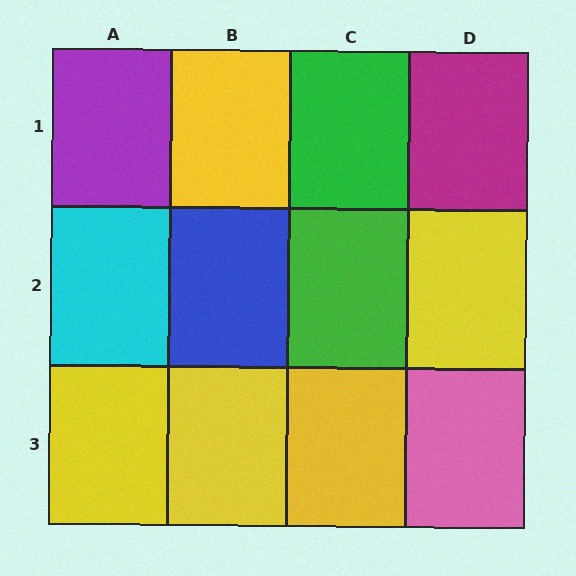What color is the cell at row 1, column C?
Green.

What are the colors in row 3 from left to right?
Yellow, yellow, yellow, pink.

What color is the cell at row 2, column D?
Yellow.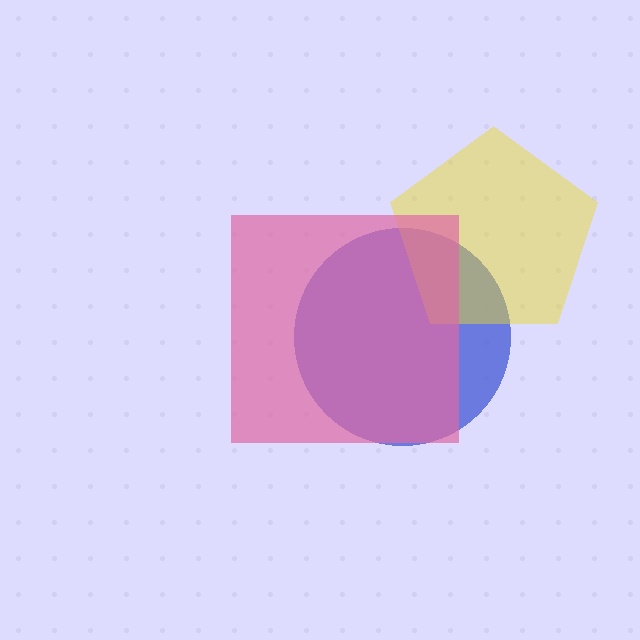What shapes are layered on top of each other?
The layered shapes are: a blue circle, a yellow pentagon, a pink square.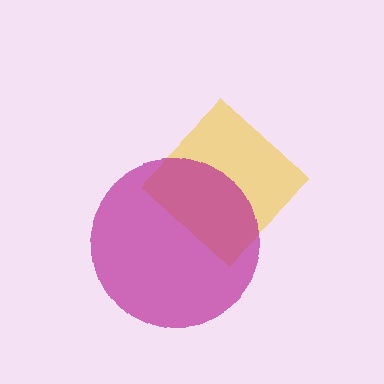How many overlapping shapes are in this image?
There are 2 overlapping shapes in the image.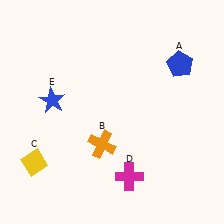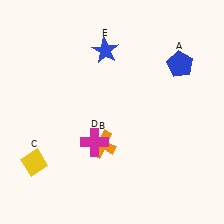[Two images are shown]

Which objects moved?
The objects that moved are: the magenta cross (D), the blue star (E).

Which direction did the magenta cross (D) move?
The magenta cross (D) moved left.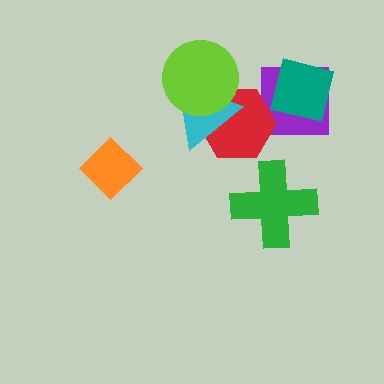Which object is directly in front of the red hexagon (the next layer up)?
The cyan triangle is directly in front of the red hexagon.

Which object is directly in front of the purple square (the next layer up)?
The teal square is directly in front of the purple square.